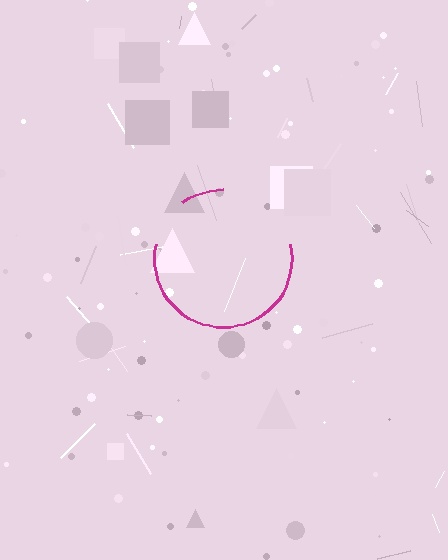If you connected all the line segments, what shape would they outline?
They would outline a circle.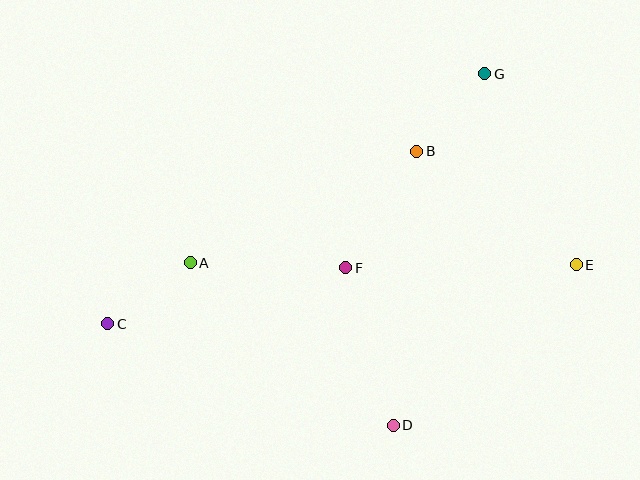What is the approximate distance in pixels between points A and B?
The distance between A and B is approximately 253 pixels.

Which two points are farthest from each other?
Points C and E are farthest from each other.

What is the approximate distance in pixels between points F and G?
The distance between F and G is approximately 239 pixels.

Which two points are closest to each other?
Points A and C are closest to each other.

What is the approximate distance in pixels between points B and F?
The distance between B and F is approximately 136 pixels.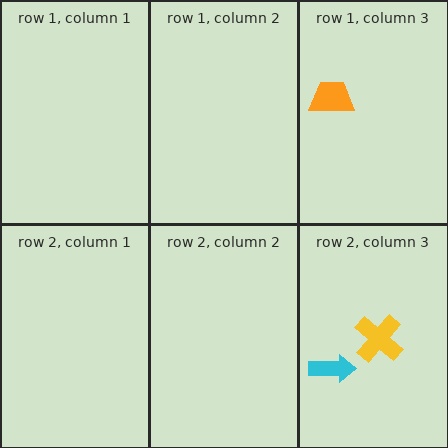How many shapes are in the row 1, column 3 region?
1.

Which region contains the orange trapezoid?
The row 1, column 3 region.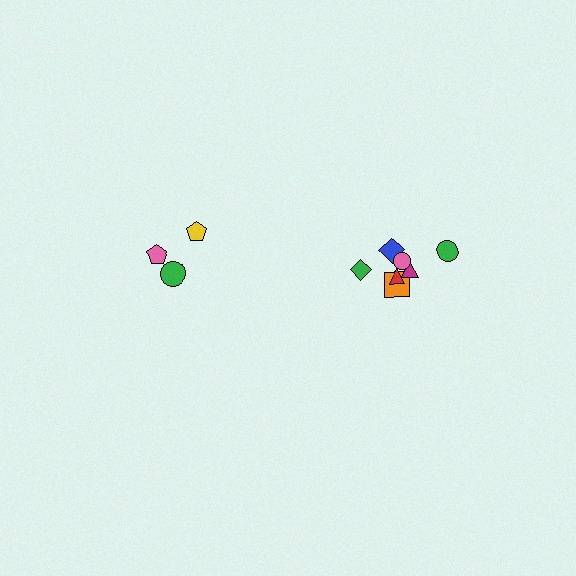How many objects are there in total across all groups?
There are 11 objects.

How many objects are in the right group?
There are 8 objects.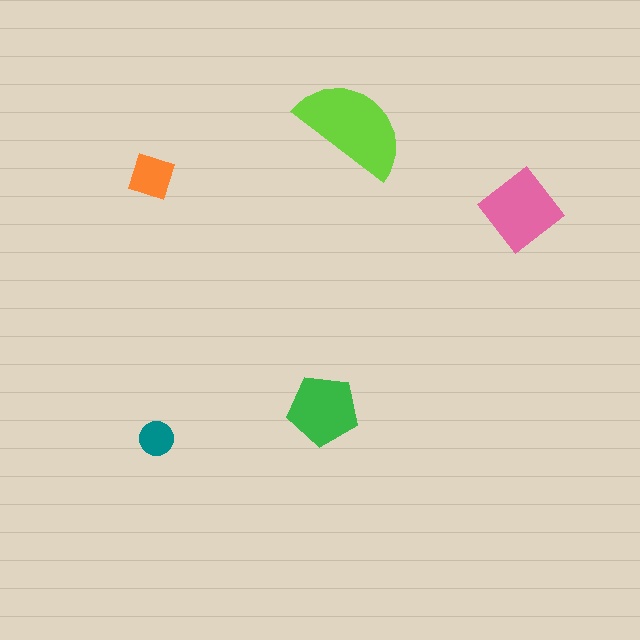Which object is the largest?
The lime semicircle.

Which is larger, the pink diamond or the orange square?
The pink diamond.